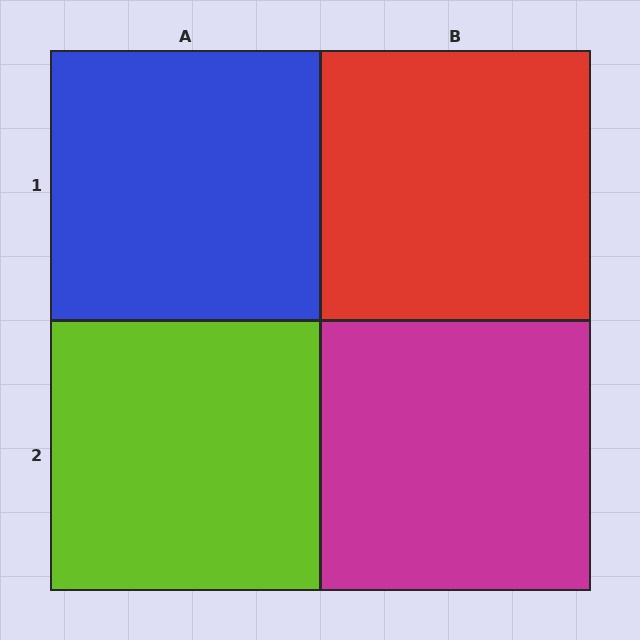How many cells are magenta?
1 cell is magenta.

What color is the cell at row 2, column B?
Magenta.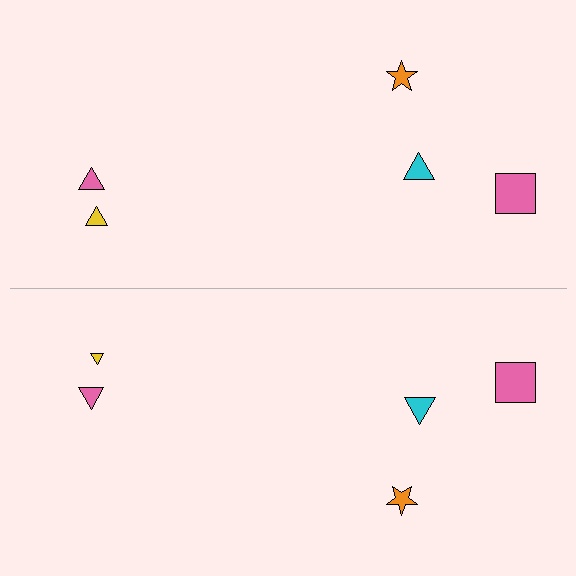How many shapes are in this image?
There are 10 shapes in this image.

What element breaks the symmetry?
The yellow triangle on the bottom side has a different size than its mirror counterpart.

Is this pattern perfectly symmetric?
No, the pattern is not perfectly symmetric. The yellow triangle on the bottom side has a different size than its mirror counterpart.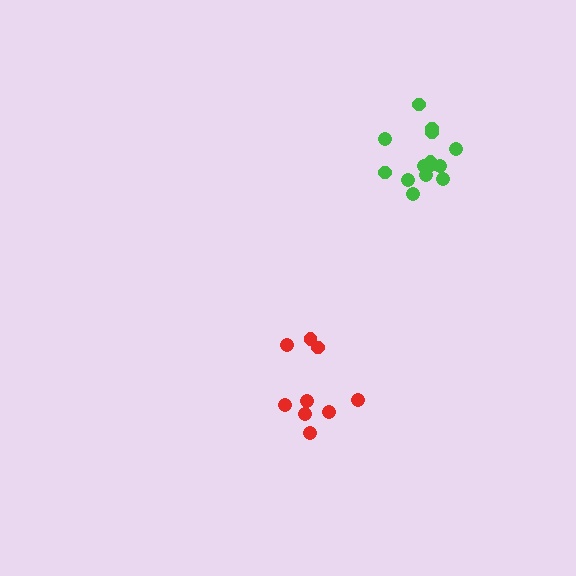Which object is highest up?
The green cluster is topmost.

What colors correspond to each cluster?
The clusters are colored: red, green.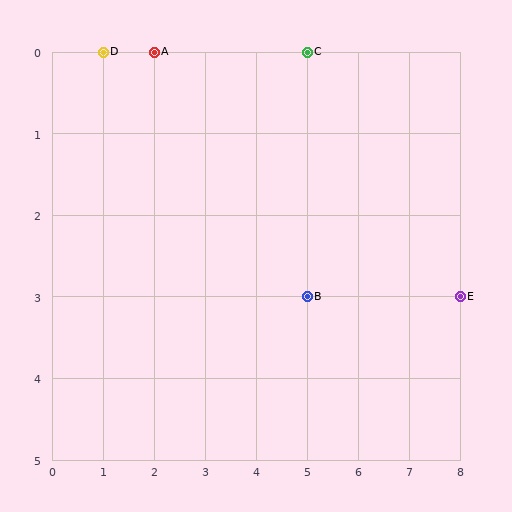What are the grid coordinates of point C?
Point C is at grid coordinates (5, 0).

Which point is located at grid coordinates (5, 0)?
Point C is at (5, 0).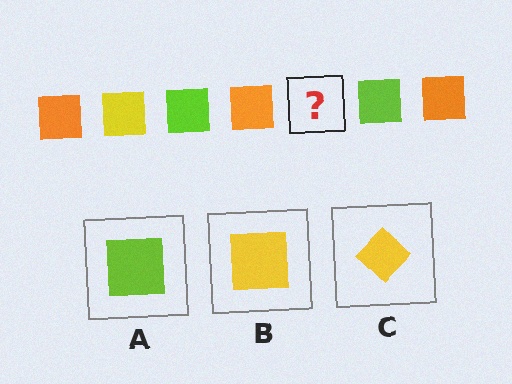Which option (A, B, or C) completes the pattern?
B.